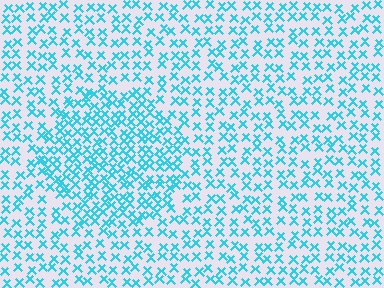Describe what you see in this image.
The image contains small cyan elements arranged at two different densities. A circle-shaped region is visible where the elements are more densely packed than the surrounding area.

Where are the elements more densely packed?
The elements are more densely packed inside the circle boundary.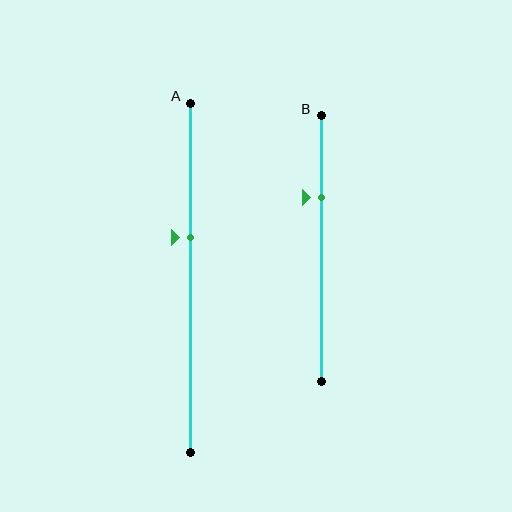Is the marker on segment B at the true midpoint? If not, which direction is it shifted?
No, the marker on segment B is shifted upward by about 19% of the segment length.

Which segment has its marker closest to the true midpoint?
Segment A has its marker closest to the true midpoint.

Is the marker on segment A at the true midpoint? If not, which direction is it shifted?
No, the marker on segment A is shifted upward by about 12% of the segment length.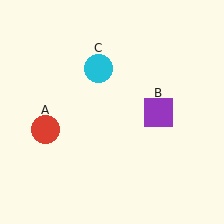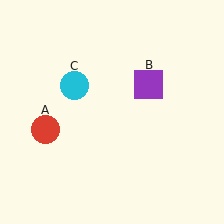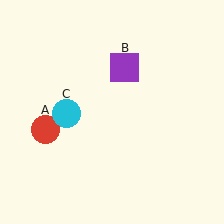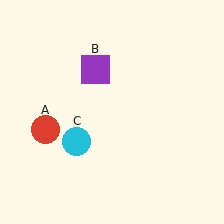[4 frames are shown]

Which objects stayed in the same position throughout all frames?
Red circle (object A) remained stationary.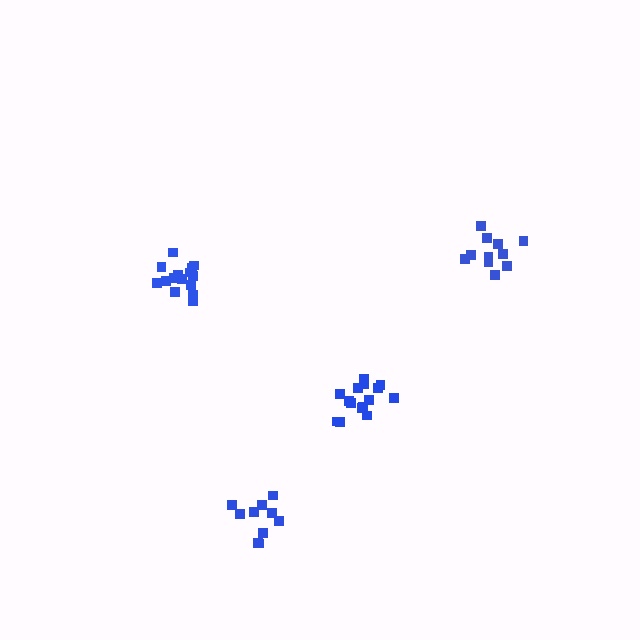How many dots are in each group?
Group 1: 11 dots, Group 2: 10 dots, Group 3: 15 dots, Group 4: 15 dots (51 total).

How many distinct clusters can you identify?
There are 4 distinct clusters.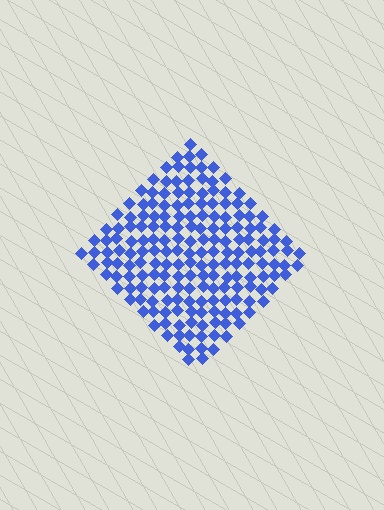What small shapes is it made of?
It is made of small diamonds.